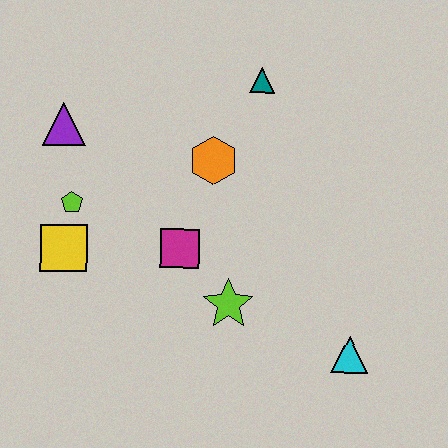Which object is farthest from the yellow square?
The cyan triangle is farthest from the yellow square.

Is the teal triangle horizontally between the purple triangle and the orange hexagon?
No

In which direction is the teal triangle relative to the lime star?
The teal triangle is above the lime star.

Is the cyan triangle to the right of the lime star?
Yes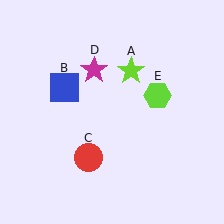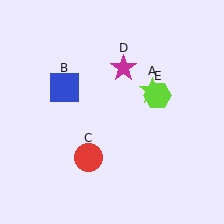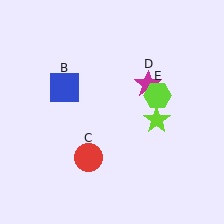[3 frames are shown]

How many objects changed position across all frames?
2 objects changed position: lime star (object A), magenta star (object D).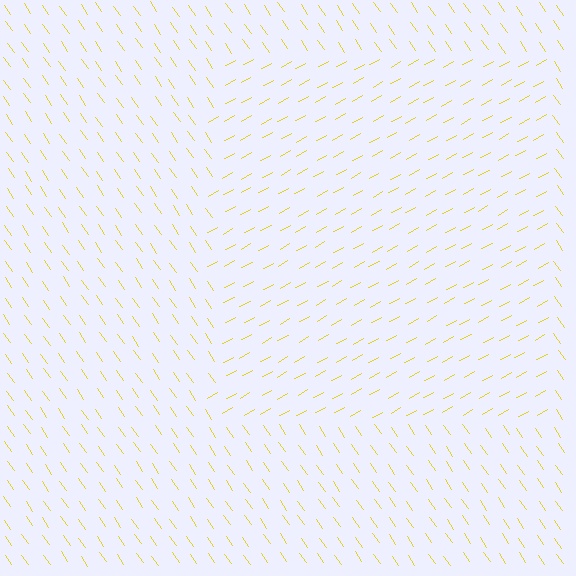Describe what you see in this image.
The image is filled with small yellow line segments. A rectangle region in the image has lines oriented differently from the surrounding lines, creating a visible texture boundary.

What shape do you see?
I see a rectangle.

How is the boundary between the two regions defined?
The boundary is defined purely by a change in line orientation (approximately 84 degrees difference). All lines are the same color and thickness.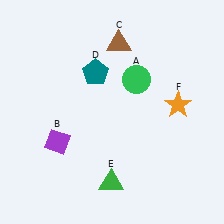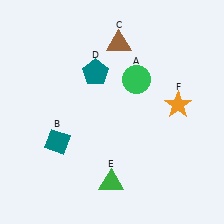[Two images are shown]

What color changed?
The diamond (B) changed from purple in Image 1 to teal in Image 2.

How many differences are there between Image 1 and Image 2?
There is 1 difference between the two images.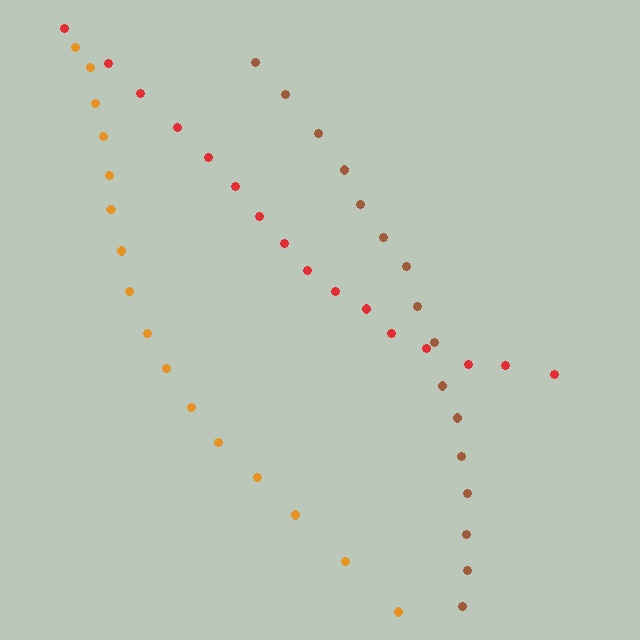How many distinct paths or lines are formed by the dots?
There are 3 distinct paths.